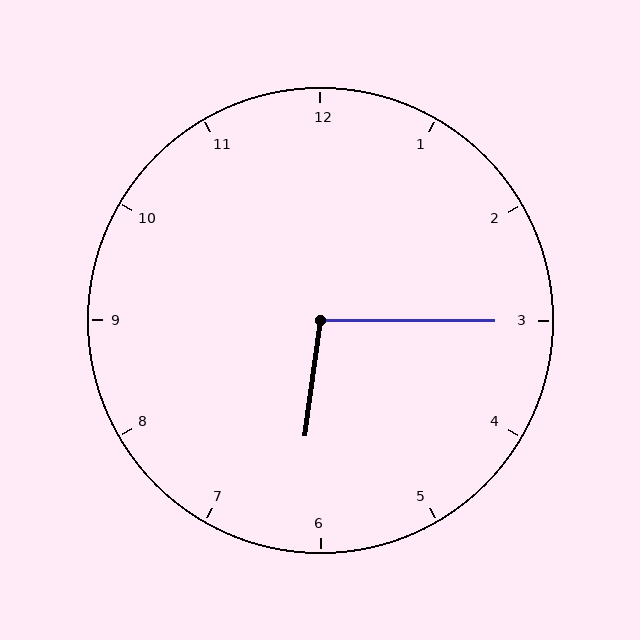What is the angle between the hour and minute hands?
Approximately 98 degrees.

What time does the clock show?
6:15.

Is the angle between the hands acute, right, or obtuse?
It is obtuse.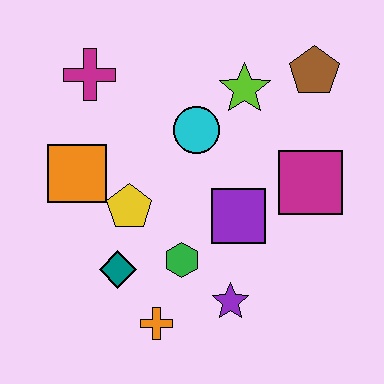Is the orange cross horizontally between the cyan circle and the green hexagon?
No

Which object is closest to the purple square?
The green hexagon is closest to the purple square.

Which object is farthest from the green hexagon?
The brown pentagon is farthest from the green hexagon.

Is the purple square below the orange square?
Yes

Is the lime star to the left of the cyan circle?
No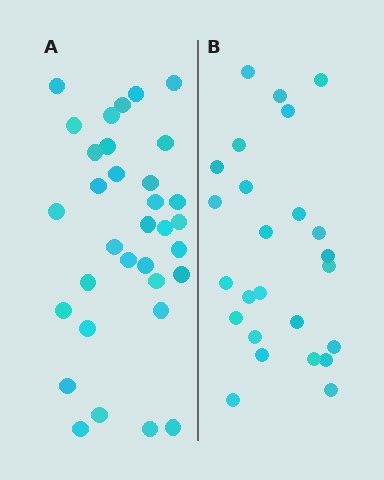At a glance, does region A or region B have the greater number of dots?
Region A (the left region) has more dots.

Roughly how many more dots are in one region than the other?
Region A has roughly 8 or so more dots than region B.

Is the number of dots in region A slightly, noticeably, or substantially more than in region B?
Region A has noticeably more, but not dramatically so. The ratio is roughly 1.3 to 1.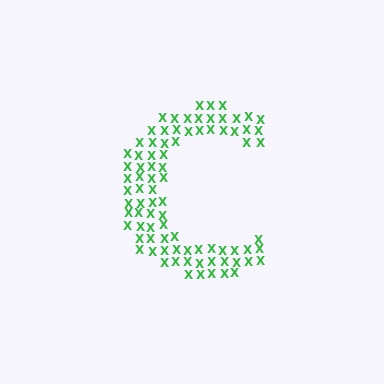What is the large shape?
The large shape is the letter C.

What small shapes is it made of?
It is made of small letter X's.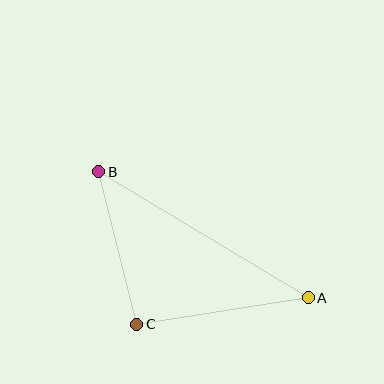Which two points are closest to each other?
Points B and C are closest to each other.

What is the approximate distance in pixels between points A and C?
The distance between A and C is approximately 174 pixels.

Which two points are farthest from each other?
Points A and B are farthest from each other.